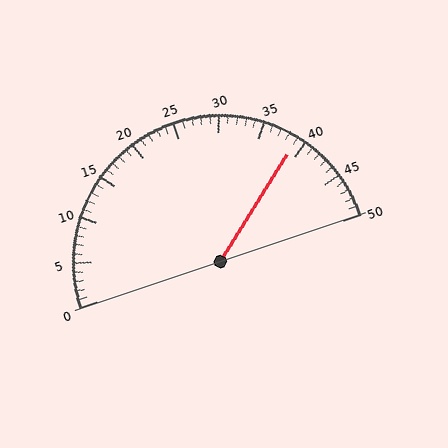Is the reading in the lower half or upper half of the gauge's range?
The reading is in the upper half of the range (0 to 50).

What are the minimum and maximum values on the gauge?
The gauge ranges from 0 to 50.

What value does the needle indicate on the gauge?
The needle indicates approximately 39.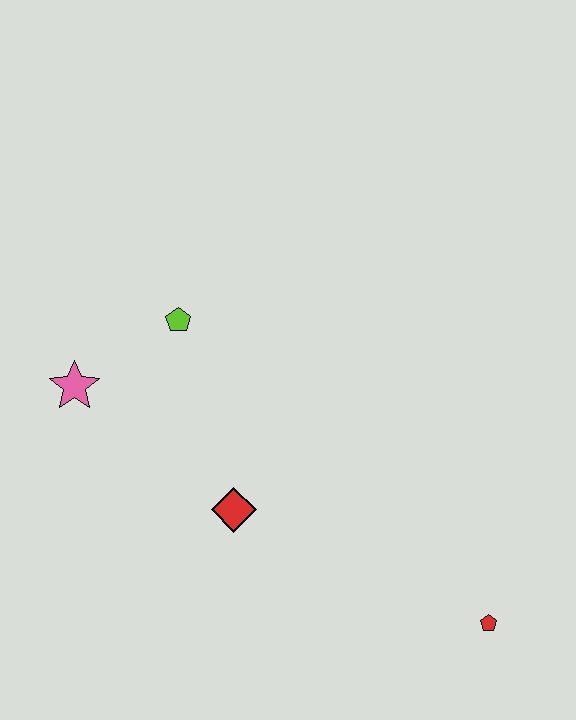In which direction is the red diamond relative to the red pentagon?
The red diamond is to the left of the red pentagon.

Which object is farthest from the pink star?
The red pentagon is farthest from the pink star.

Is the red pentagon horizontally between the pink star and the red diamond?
No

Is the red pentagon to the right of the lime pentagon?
Yes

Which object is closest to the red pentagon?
The red diamond is closest to the red pentagon.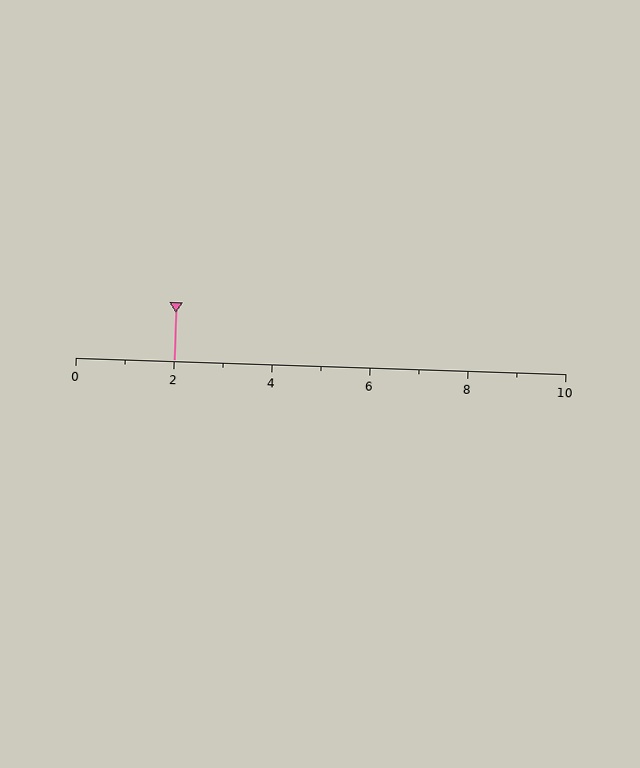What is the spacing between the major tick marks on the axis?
The major ticks are spaced 2 apart.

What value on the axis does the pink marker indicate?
The marker indicates approximately 2.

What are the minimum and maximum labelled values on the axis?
The axis runs from 0 to 10.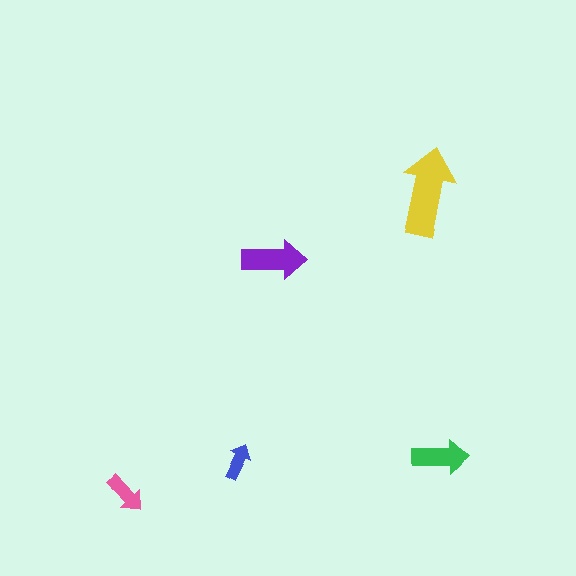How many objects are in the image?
There are 5 objects in the image.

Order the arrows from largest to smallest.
the yellow one, the purple one, the green one, the pink one, the blue one.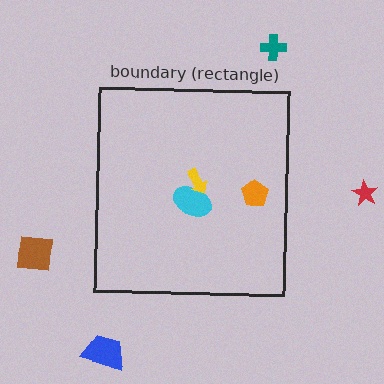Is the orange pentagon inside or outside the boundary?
Inside.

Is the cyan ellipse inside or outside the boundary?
Inside.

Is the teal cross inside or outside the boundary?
Outside.